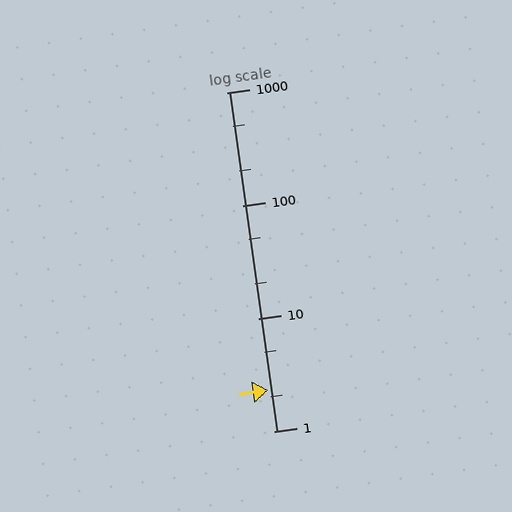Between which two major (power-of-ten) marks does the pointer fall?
The pointer is between 1 and 10.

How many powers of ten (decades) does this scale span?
The scale spans 3 decades, from 1 to 1000.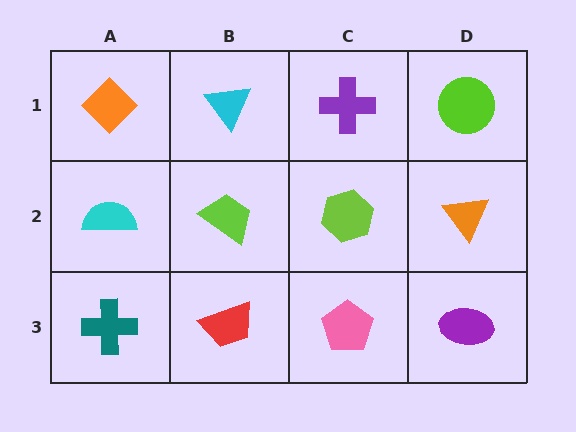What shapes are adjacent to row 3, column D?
An orange triangle (row 2, column D), a pink pentagon (row 3, column C).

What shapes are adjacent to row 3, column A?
A cyan semicircle (row 2, column A), a red trapezoid (row 3, column B).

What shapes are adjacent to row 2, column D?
A lime circle (row 1, column D), a purple ellipse (row 3, column D), a lime hexagon (row 2, column C).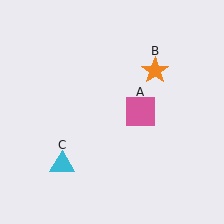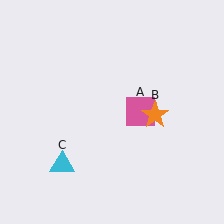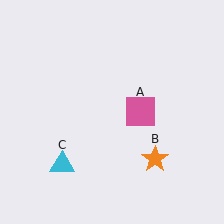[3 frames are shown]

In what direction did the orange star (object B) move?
The orange star (object B) moved down.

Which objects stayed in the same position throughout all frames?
Pink square (object A) and cyan triangle (object C) remained stationary.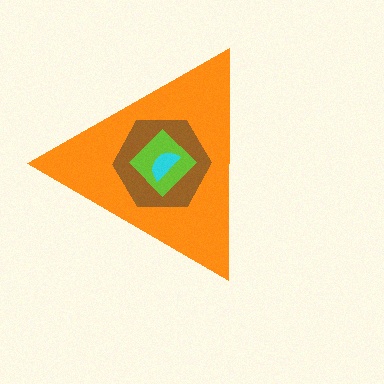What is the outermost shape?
The orange triangle.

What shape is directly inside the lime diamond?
The cyan semicircle.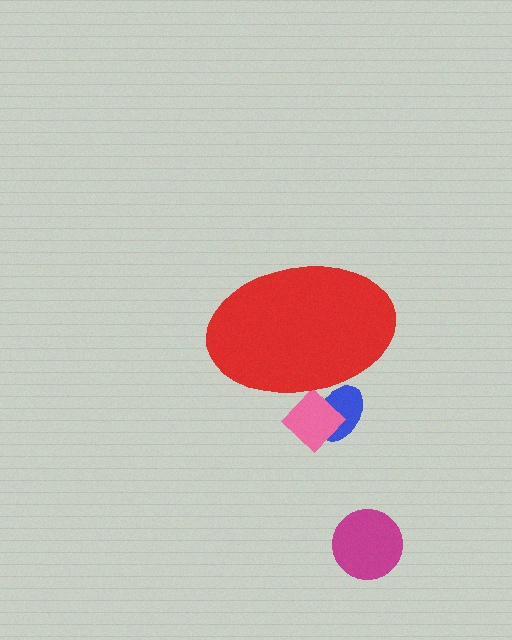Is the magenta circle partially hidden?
No, the magenta circle is fully visible.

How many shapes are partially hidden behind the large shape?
2 shapes are partially hidden.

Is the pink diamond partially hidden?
Yes, the pink diamond is partially hidden behind the red ellipse.